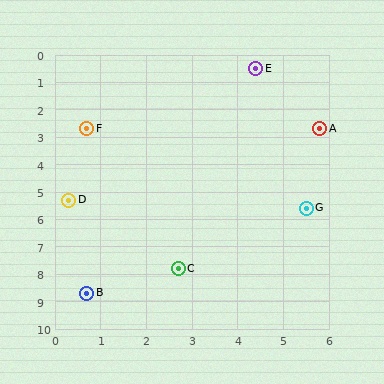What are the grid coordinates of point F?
Point F is at approximately (0.7, 2.7).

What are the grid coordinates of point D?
Point D is at approximately (0.3, 5.3).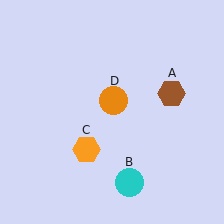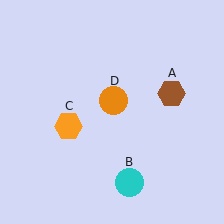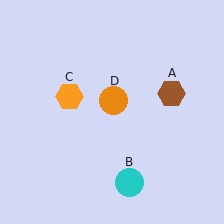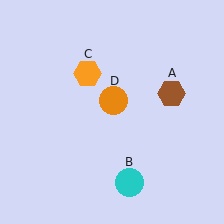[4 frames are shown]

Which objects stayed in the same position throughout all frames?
Brown hexagon (object A) and cyan circle (object B) and orange circle (object D) remained stationary.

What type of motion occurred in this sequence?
The orange hexagon (object C) rotated clockwise around the center of the scene.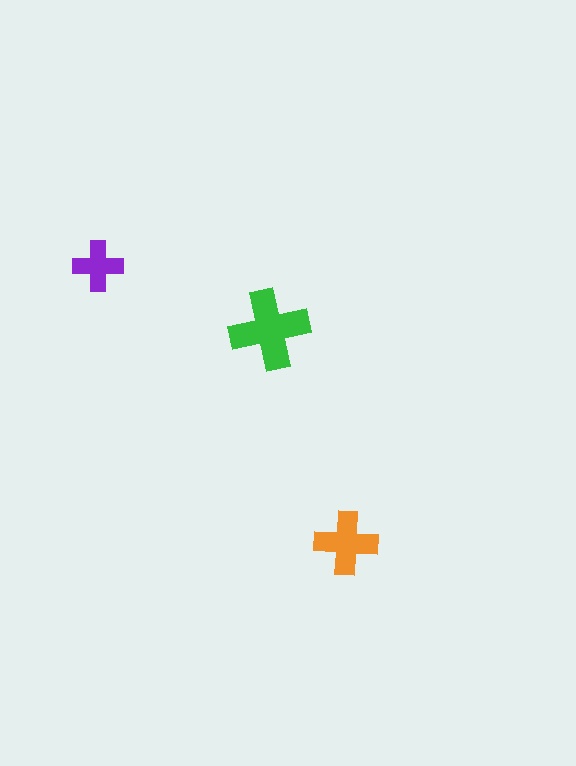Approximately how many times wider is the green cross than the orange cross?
About 1.5 times wider.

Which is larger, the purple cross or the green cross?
The green one.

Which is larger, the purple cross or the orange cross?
The orange one.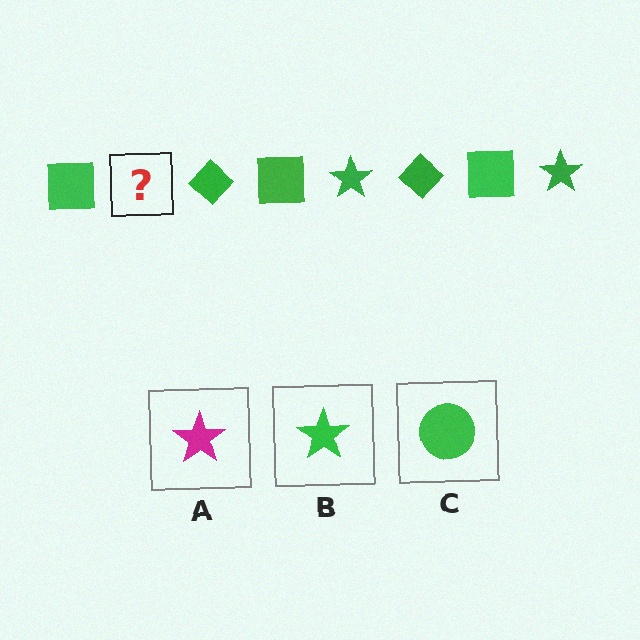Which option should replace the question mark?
Option B.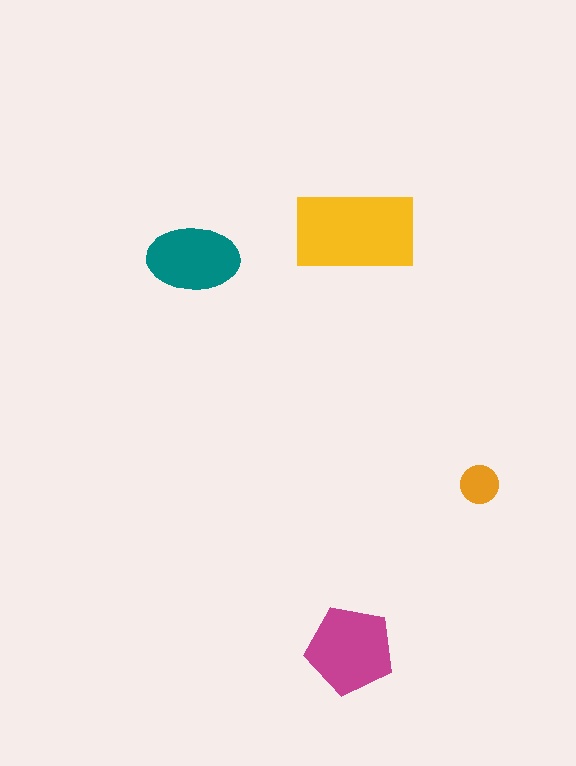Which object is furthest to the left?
The teal ellipse is leftmost.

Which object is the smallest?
The orange circle.